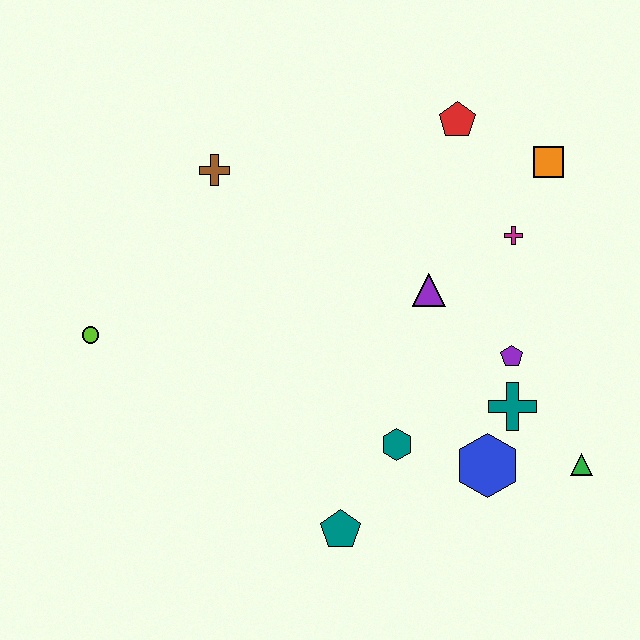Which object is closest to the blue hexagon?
The teal cross is closest to the blue hexagon.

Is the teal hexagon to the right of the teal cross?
No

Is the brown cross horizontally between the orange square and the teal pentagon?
No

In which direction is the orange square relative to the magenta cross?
The orange square is above the magenta cross.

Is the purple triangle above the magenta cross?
No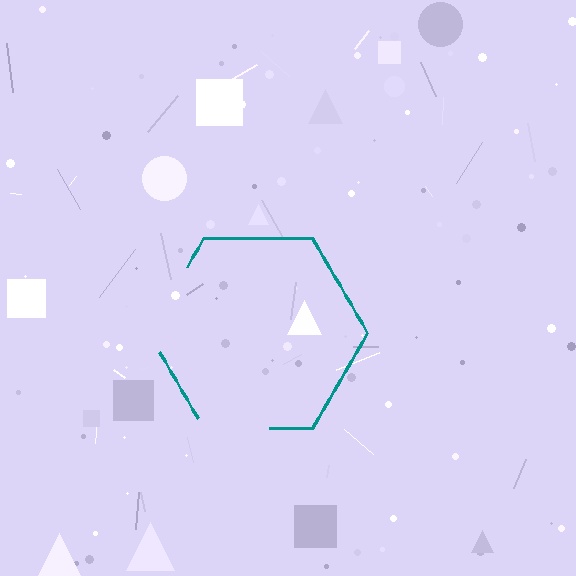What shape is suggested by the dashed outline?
The dashed outline suggests a hexagon.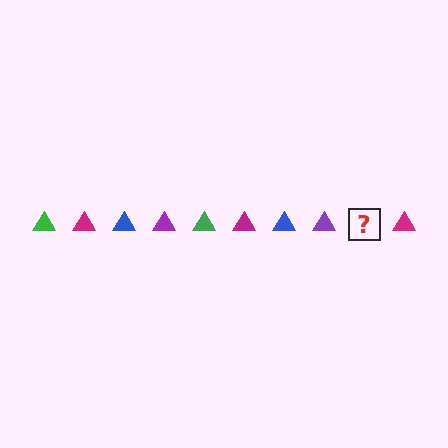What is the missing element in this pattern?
The missing element is a green triangle.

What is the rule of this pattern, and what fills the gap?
The rule is that the pattern cycles through green, magenta, blue, purple triangles. The gap should be filled with a green triangle.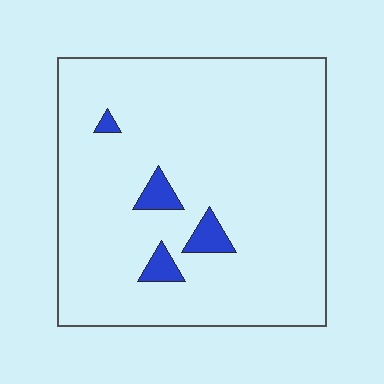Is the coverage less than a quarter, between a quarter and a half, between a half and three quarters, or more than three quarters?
Less than a quarter.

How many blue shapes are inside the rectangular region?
4.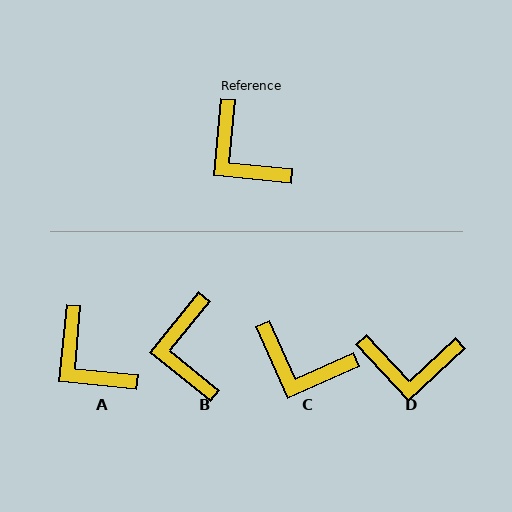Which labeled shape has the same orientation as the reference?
A.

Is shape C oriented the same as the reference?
No, it is off by about 29 degrees.